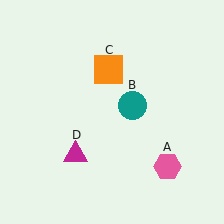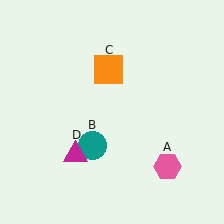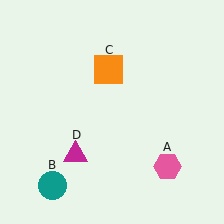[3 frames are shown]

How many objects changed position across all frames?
1 object changed position: teal circle (object B).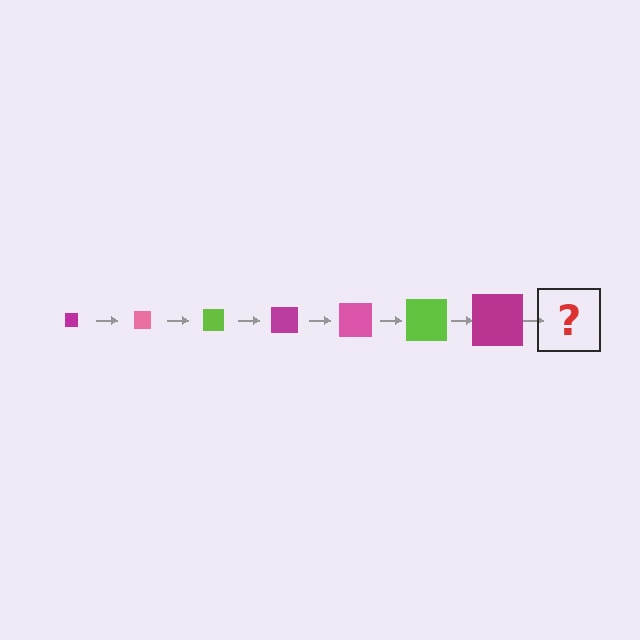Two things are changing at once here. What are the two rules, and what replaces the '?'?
The two rules are that the square grows larger each step and the color cycles through magenta, pink, and lime. The '?' should be a pink square, larger than the previous one.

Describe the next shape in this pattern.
It should be a pink square, larger than the previous one.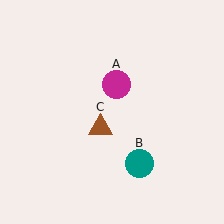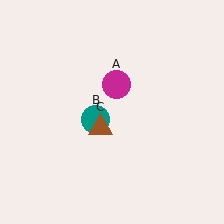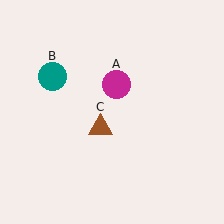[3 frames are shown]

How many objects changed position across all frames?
1 object changed position: teal circle (object B).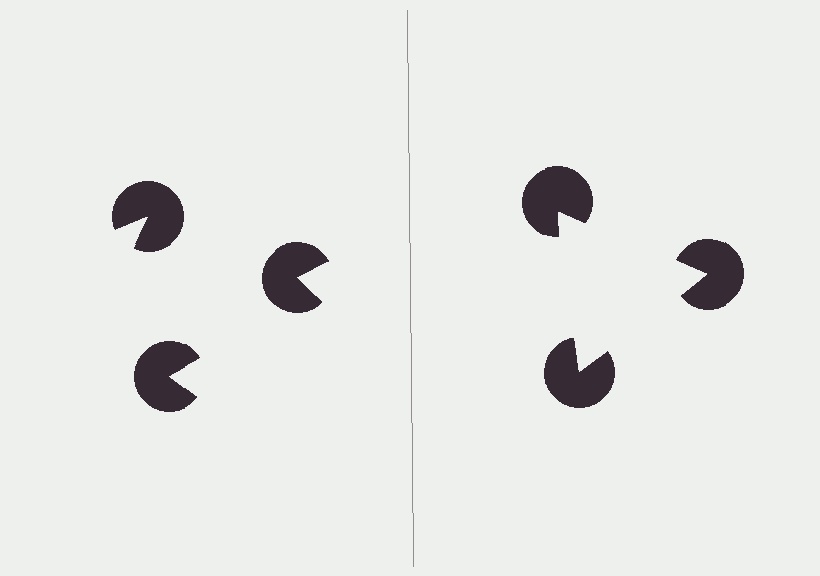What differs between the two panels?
The pac-man discs are positioned identically on both sides; only the wedge orientations differ. On the right they align to a triangle; on the left they are misaligned.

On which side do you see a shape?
An illusory triangle appears on the right side. On the left side the wedge cuts are rotated, so no coherent shape forms.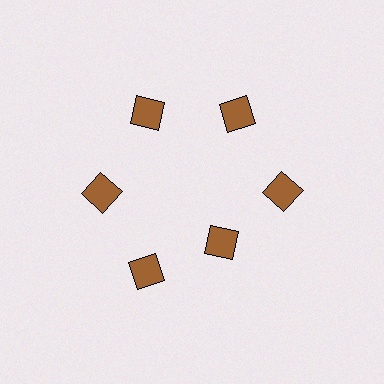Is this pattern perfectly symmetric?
No. The 6 brown diamonds are arranged in a ring, but one element near the 5 o'clock position is pulled inward toward the center, breaking the 6-fold rotational symmetry.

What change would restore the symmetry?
The symmetry would be restored by moving it outward, back onto the ring so that all 6 diamonds sit at equal angles and equal distance from the center.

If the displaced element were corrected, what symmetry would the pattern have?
It would have 6-fold rotational symmetry — the pattern would map onto itself every 60 degrees.